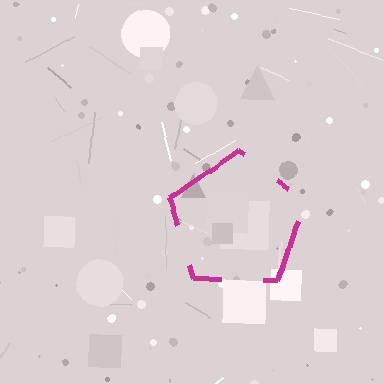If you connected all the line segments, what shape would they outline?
They would outline a pentagon.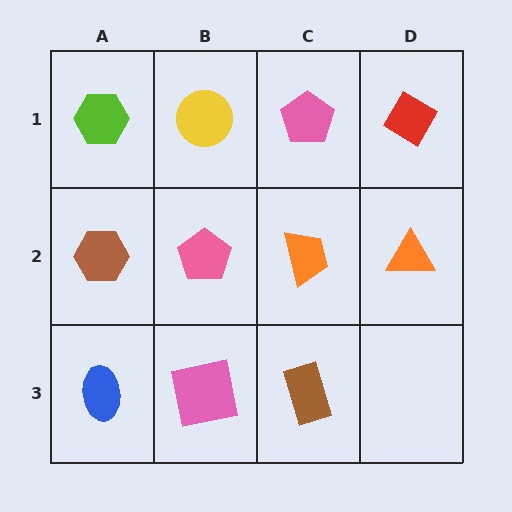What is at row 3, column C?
A brown rectangle.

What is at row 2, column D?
An orange triangle.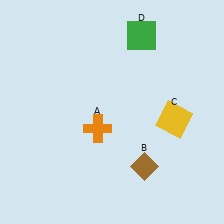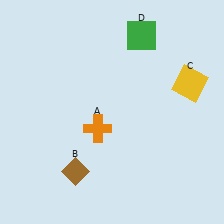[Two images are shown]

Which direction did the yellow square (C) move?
The yellow square (C) moved up.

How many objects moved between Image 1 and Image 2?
2 objects moved between the two images.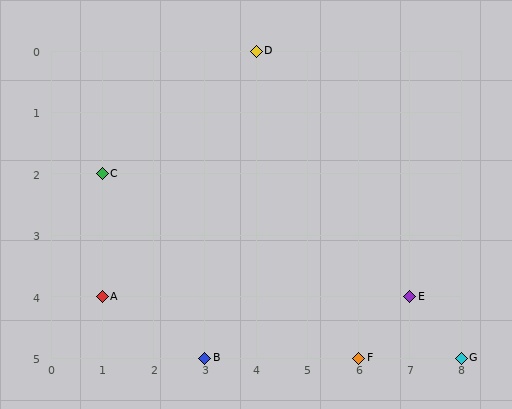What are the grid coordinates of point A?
Point A is at grid coordinates (1, 4).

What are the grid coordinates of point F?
Point F is at grid coordinates (6, 5).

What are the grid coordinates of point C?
Point C is at grid coordinates (1, 2).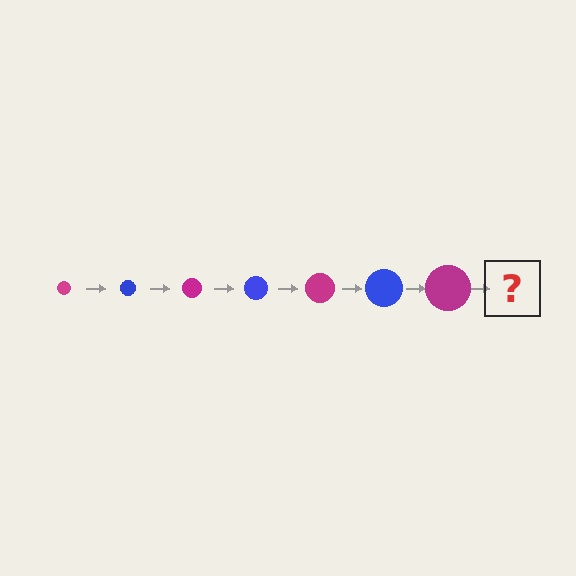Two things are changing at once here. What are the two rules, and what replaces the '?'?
The two rules are that the circle grows larger each step and the color cycles through magenta and blue. The '?' should be a blue circle, larger than the previous one.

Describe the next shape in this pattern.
It should be a blue circle, larger than the previous one.